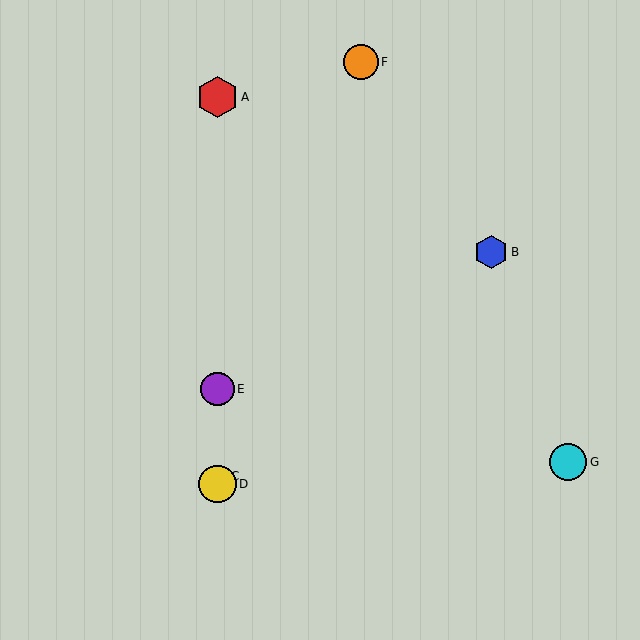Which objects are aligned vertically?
Objects A, C, D, E are aligned vertically.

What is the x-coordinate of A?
Object A is at x≈218.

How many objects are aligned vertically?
4 objects (A, C, D, E) are aligned vertically.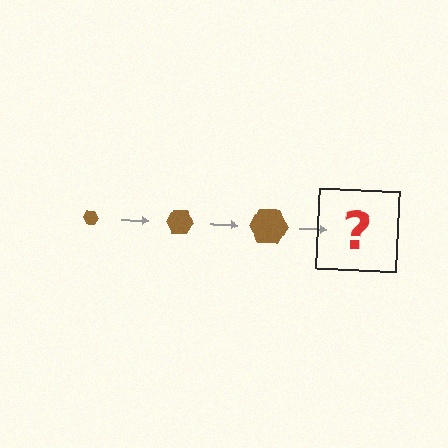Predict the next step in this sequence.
The next step is a brown hexagon, larger than the previous one.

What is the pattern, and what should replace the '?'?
The pattern is that the hexagon gets progressively larger each step. The '?' should be a brown hexagon, larger than the previous one.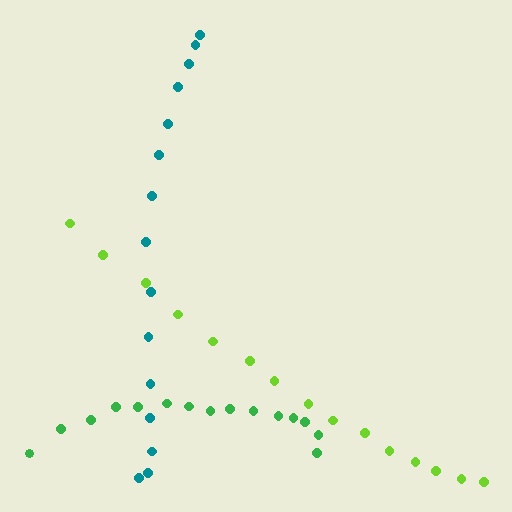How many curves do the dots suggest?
There are 3 distinct paths.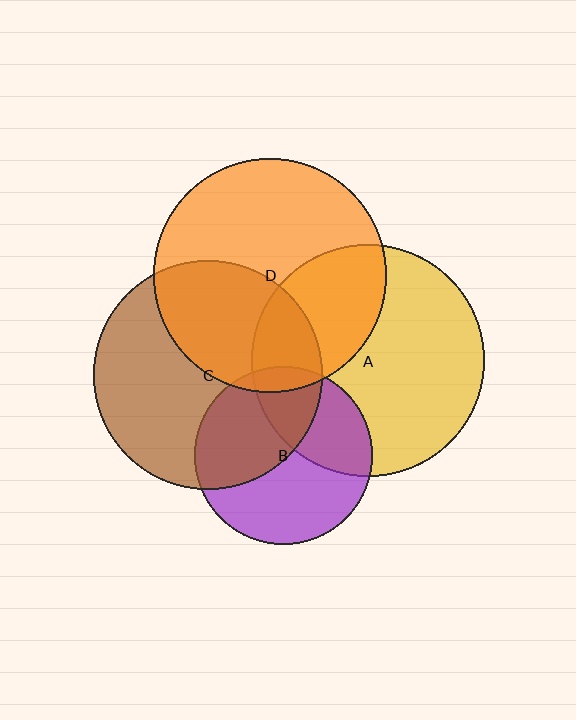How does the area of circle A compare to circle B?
Approximately 1.7 times.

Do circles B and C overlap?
Yes.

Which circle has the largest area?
Circle D (orange).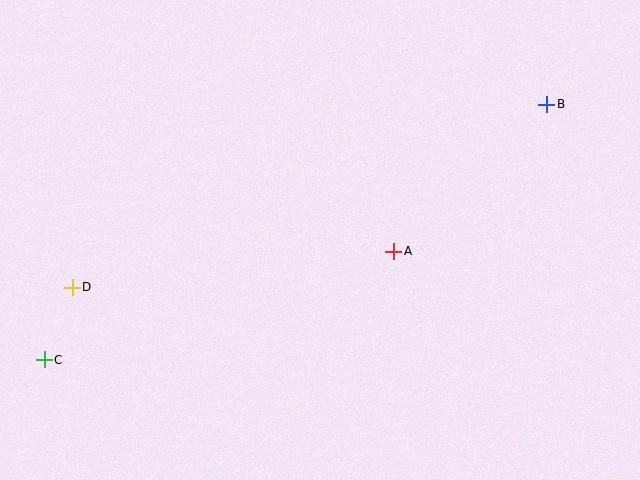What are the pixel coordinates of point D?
Point D is at (72, 287).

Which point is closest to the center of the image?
Point A at (394, 251) is closest to the center.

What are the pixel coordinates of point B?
Point B is at (547, 104).